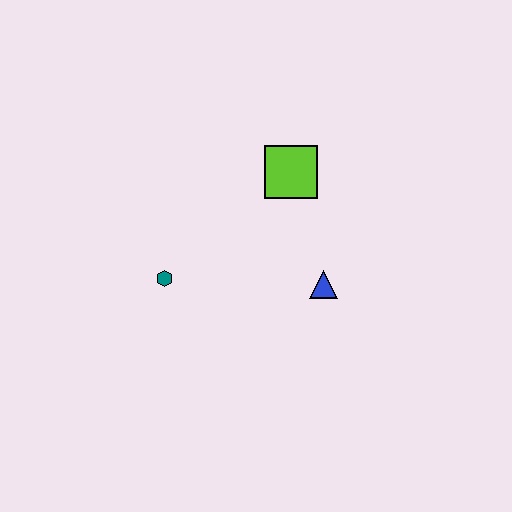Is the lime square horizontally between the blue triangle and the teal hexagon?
Yes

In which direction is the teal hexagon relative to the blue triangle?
The teal hexagon is to the left of the blue triangle.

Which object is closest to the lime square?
The blue triangle is closest to the lime square.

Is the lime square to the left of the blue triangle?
Yes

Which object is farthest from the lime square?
The teal hexagon is farthest from the lime square.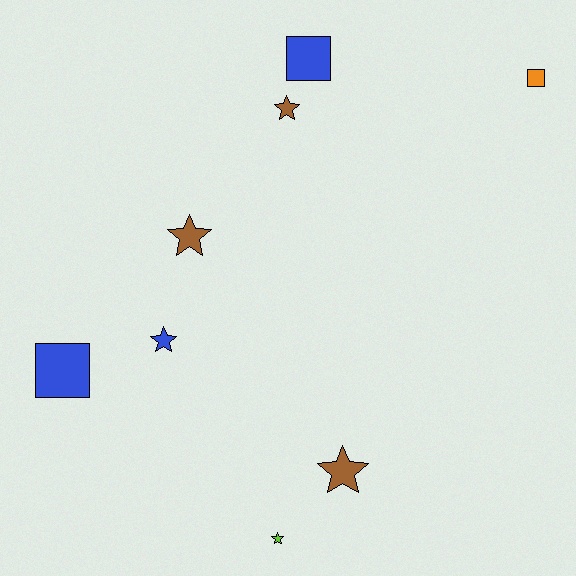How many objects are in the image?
There are 8 objects.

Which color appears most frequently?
Brown, with 3 objects.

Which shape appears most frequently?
Star, with 5 objects.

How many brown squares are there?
There are no brown squares.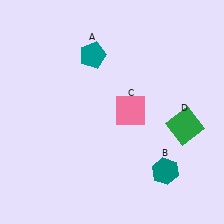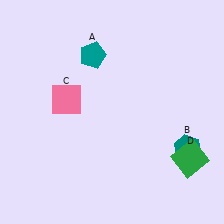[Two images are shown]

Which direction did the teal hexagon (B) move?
The teal hexagon (B) moved up.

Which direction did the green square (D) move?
The green square (D) moved down.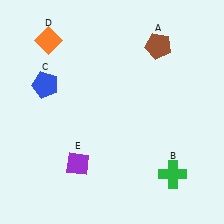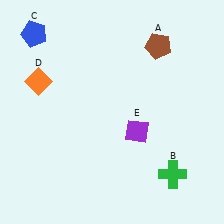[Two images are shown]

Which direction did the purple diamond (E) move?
The purple diamond (E) moved right.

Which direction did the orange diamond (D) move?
The orange diamond (D) moved down.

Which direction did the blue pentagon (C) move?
The blue pentagon (C) moved up.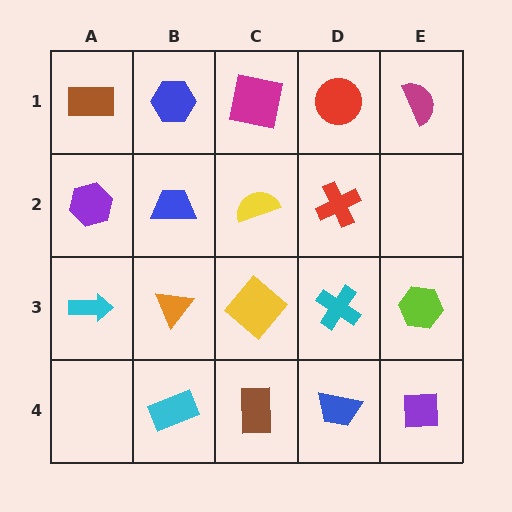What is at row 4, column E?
A purple square.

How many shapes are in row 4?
4 shapes.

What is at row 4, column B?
A cyan rectangle.